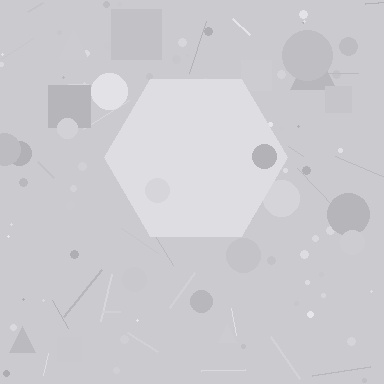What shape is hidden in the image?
A hexagon is hidden in the image.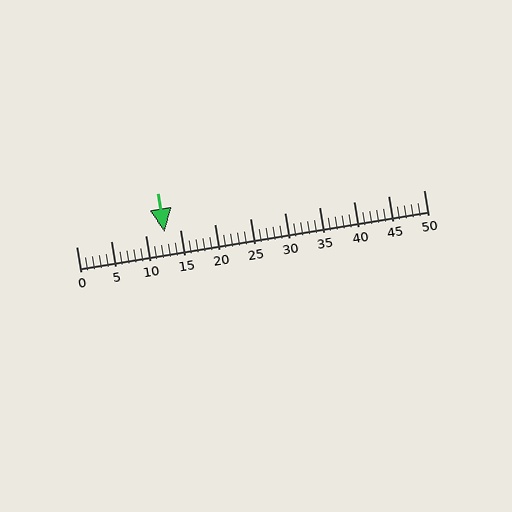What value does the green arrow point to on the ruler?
The green arrow points to approximately 13.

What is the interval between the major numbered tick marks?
The major tick marks are spaced 5 units apart.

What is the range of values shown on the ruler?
The ruler shows values from 0 to 50.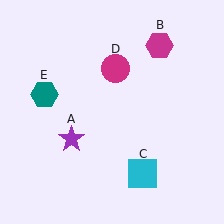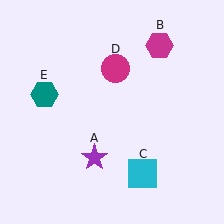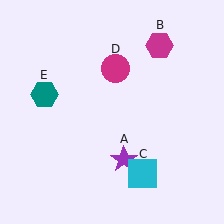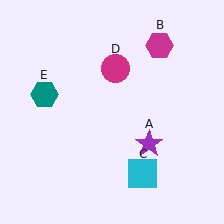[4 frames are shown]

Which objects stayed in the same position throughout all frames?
Magenta hexagon (object B) and cyan square (object C) and magenta circle (object D) and teal hexagon (object E) remained stationary.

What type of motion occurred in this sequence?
The purple star (object A) rotated counterclockwise around the center of the scene.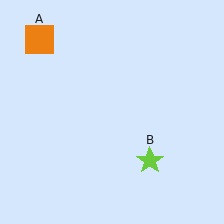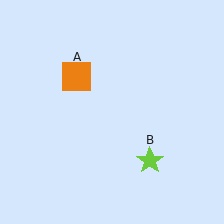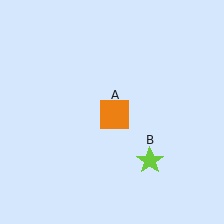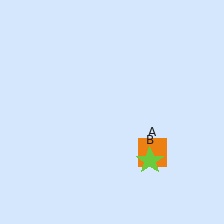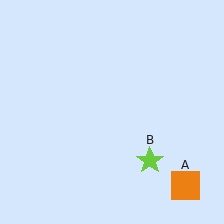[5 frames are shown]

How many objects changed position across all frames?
1 object changed position: orange square (object A).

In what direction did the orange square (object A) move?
The orange square (object A) moved down and to the right.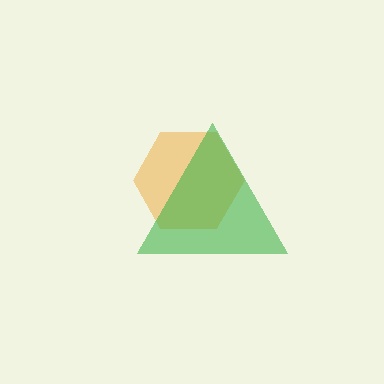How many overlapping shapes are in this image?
There are 2 overlapping shapes in the image.